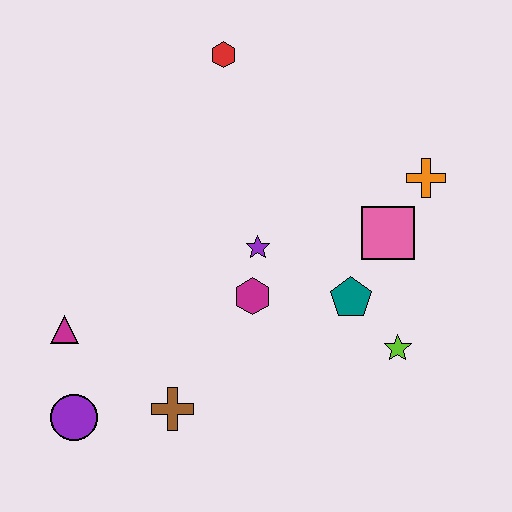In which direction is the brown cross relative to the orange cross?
The brown cross is to the left of the orange cross.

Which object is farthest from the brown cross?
The red hexagon is farthest from the brown cross.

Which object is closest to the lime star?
The teal pentagon is closest to the lime star.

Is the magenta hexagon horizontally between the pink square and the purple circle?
Yes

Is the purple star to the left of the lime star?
Yes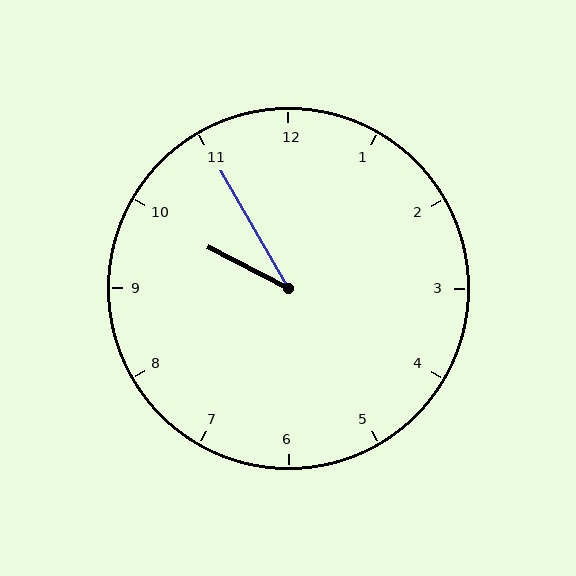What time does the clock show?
9:55.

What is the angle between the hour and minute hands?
Approximately 32 degrees.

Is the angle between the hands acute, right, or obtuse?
It is acute.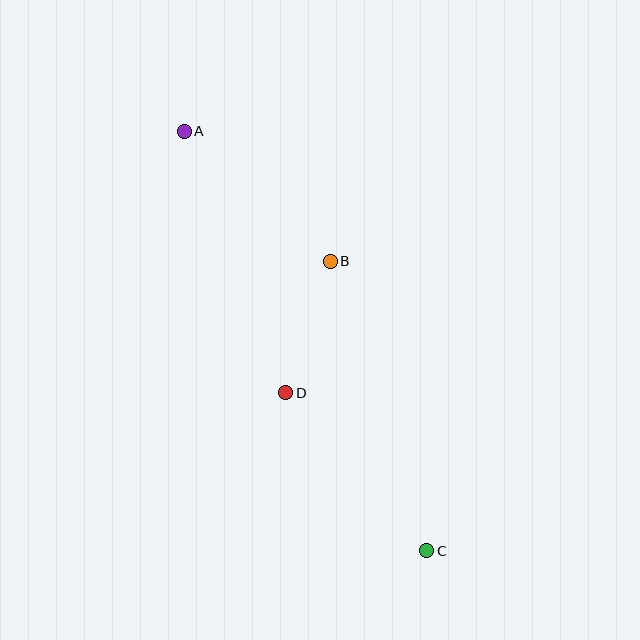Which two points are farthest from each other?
Points A and C are farthest from each other.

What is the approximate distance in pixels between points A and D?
The distance between A and D is approximately 280 pixels.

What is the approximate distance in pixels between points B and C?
The distance between B and C is approximately 305 pixels.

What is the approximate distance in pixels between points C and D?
The distance between C and D is approximately 212 pixels.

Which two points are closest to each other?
Points B and D are closest to each other.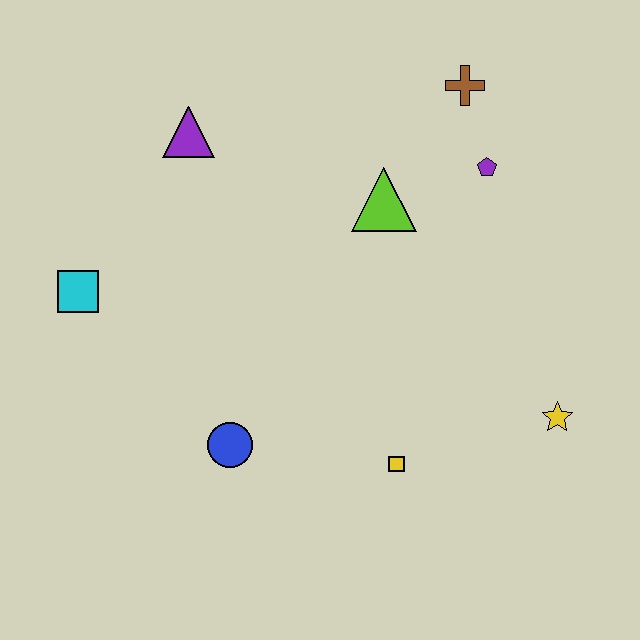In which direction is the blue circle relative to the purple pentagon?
The blue circle is below the purple pentagon.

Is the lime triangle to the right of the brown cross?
No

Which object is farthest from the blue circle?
The brown cross is farthest from the blue circle.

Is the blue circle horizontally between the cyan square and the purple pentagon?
Yes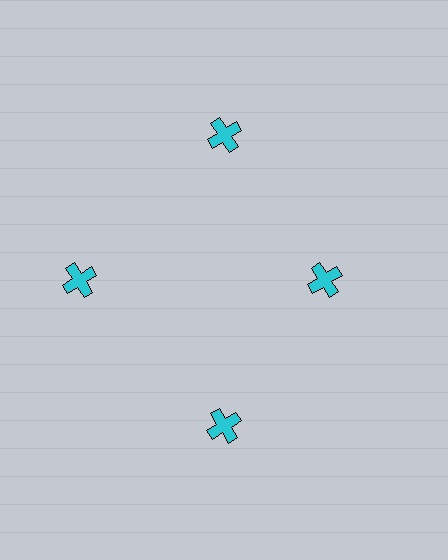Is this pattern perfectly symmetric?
No. The 4 cyan crosses are arranged in a ring, but one element near the 3 o'clock position is pulled inward toward the center, breaking the 4-fold rotational symmetry.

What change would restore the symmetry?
The symmetry would be restored by moving it outward, back onto the ring so that all 4 crosses sit at equal angles and equal distance from the center.